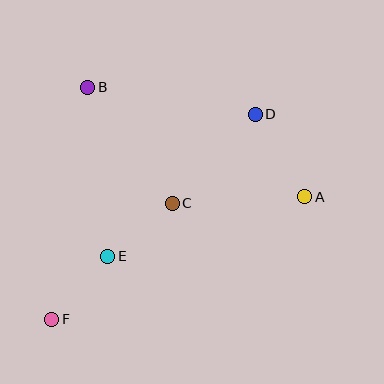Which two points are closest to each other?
Points C and E are closest to each other.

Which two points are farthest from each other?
Points D and F are farthest from each other.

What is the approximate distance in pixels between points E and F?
The distance between E and F is approximately 84 pixels.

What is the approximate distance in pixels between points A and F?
The distance between A and F is approximately 281 pixels.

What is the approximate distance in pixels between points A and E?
The distance between A and E is approximately 206 pixels.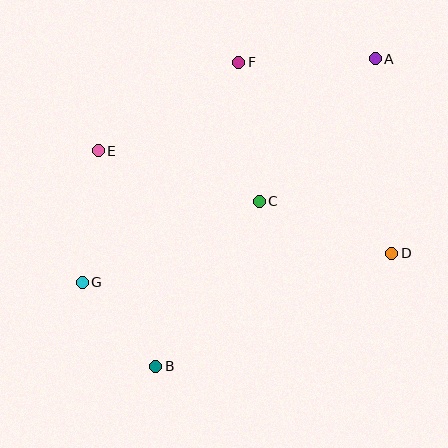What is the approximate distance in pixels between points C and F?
The distance between C and F is approximately 140 pixels.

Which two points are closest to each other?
Points B and G are closest to each other.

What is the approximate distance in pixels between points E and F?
The distance between E and F is approximately 166 pixels.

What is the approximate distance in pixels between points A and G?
The distance between A and G is approximately 369 pixels.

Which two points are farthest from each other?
Points A and B are farthest from each other.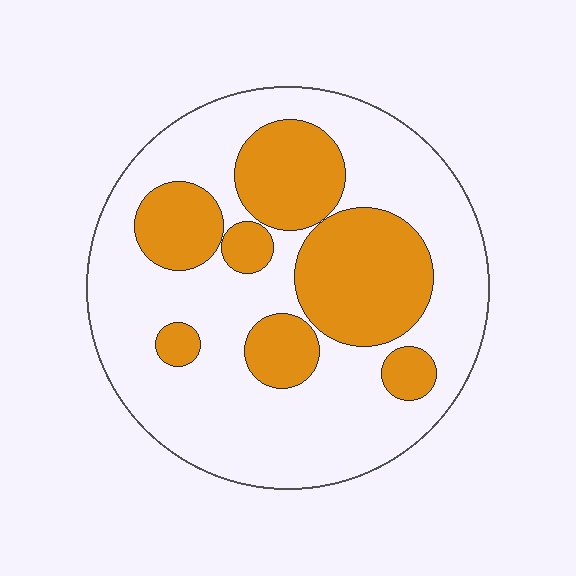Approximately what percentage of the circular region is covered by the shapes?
Approximately 35%.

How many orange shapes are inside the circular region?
7.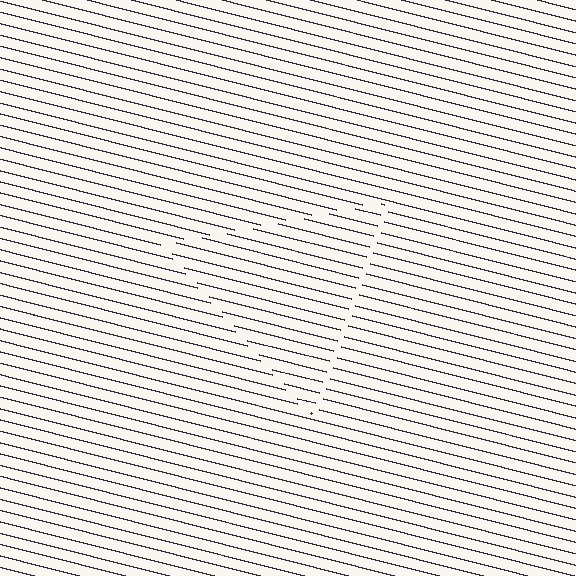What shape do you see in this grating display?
An illusory triangle. The interior of the shape contains the same grating, shifted by half a period — the contour is defined by the phase discontinuity where line-ends from the inner and outer gratings abut.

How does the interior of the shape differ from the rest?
The interior of the shape contains the same grating, shifted by half a period — the contour is defined by the phase discontinuity where line-ends from the inner and outer gratings abut.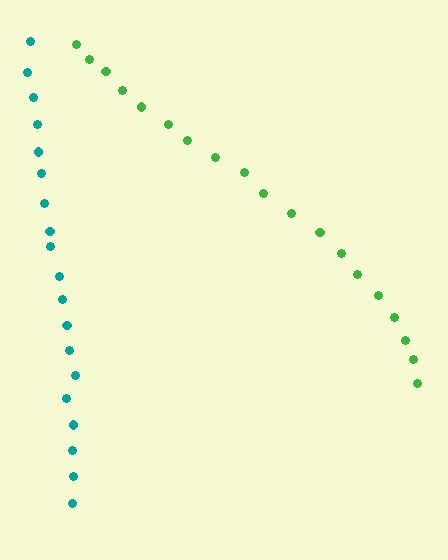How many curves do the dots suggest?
There are 2 distinct paths.